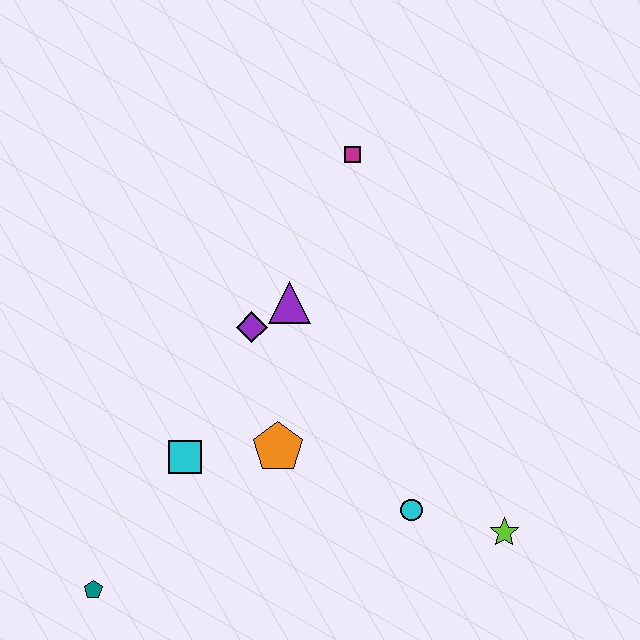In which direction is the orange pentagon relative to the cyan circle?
The orange pentagon is to the left of the cyan circle.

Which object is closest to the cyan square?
The orange pentagon is closest to the cyan square.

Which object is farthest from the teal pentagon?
The magenta square is farthest from the teal pentagon.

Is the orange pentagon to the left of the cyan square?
No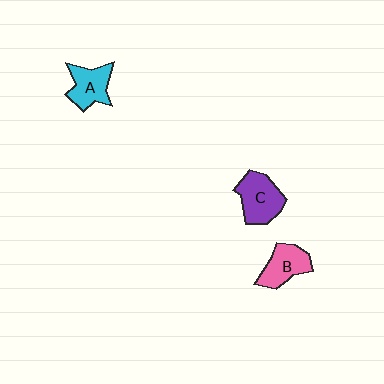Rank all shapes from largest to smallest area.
From largest to smallest: C (purple), B (pink), A (cyan).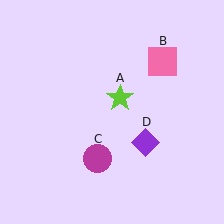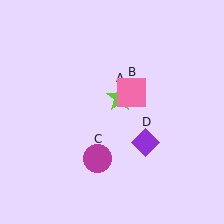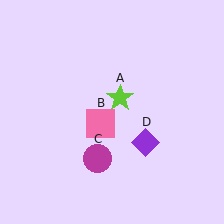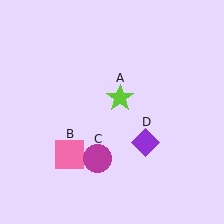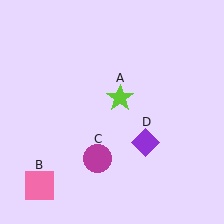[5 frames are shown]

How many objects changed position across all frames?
1 object changed position: pink square (object B).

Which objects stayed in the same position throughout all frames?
Lime star (object A) and magenta circle (object C) and purple diamond (object D) remained stationary.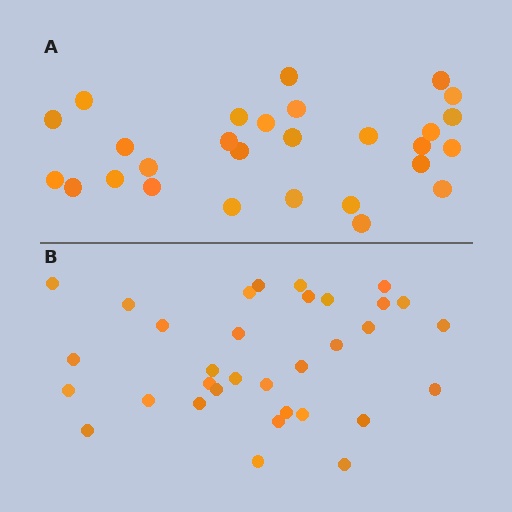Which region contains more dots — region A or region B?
Region B (the bottom region) has more dots.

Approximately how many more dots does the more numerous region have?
Region B has about 5 more dots than region A.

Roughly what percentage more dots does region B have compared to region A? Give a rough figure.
About 20% more.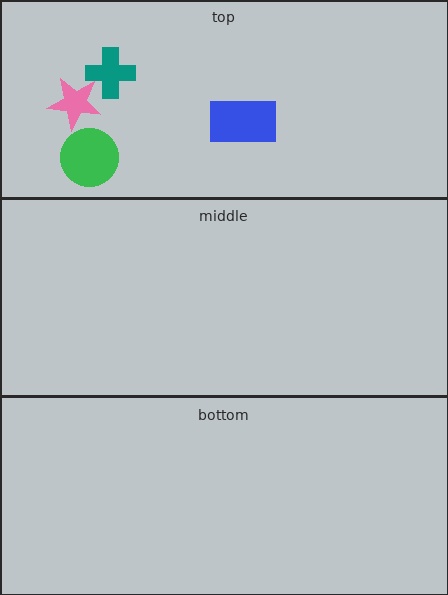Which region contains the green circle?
The top region.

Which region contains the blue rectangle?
The top region.